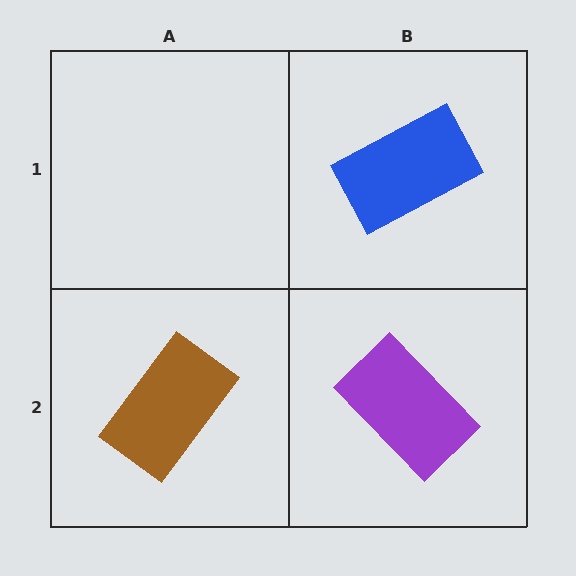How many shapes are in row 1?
1 shape.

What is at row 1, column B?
A blue rectangle.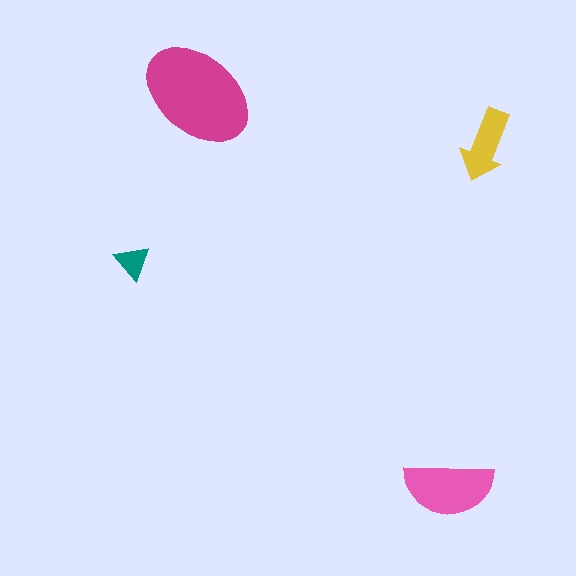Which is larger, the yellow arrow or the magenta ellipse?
The magenta ellipse.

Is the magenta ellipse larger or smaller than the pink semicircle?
Larger.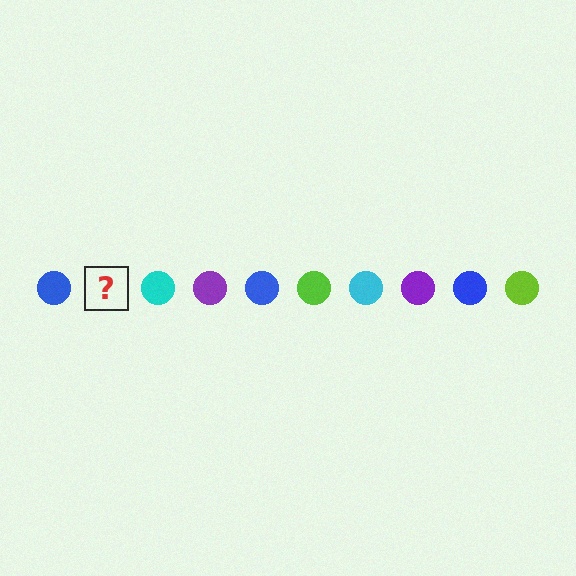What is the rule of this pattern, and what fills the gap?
The rule is that the pattern cycles through blue, lime, cyan, purple circles. The gap should be filled with a lime circle.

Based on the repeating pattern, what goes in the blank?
The blank should be a lime circle.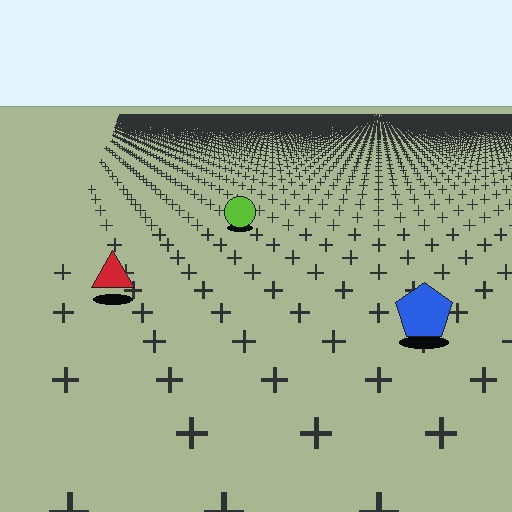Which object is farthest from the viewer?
The lime circle is farthest from the viewer. It appears smaller and the ground texture around it is denser.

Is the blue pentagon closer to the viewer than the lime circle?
Yes. The blue pentagon is closer — you can tell from the texture gradient: the ground texture is coarser near it.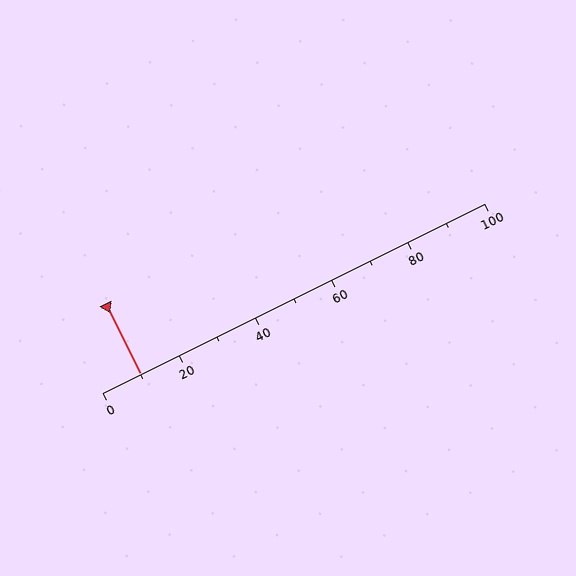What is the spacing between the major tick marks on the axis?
The major ticks are spaced 20 apart.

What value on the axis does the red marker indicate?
The marker indicates approximately 10.